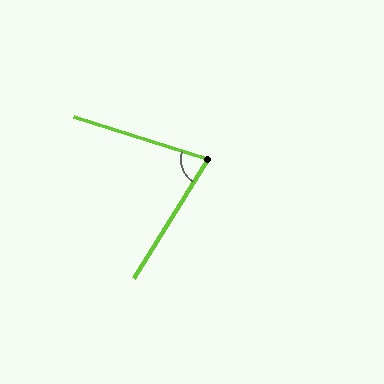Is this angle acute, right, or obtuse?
It is acute.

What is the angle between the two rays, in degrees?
Approximately 75 degrees.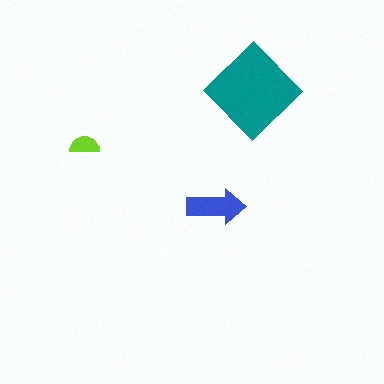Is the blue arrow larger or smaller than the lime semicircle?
Larger.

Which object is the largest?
The teal diamond.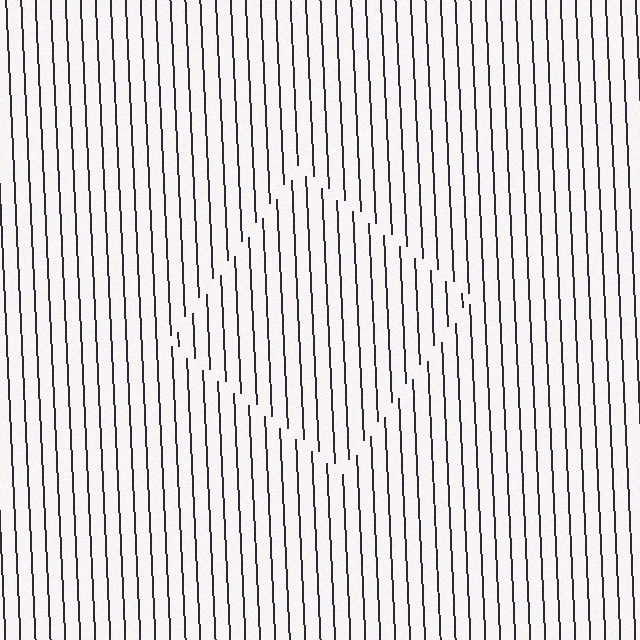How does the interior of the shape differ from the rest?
The interior of the shape contains the same grating, shifted by half a period — the contour is defined by the phase discontinuity where line-ends from the inner and outer gratings abut.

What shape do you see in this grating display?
An illusory square. The interior of the shape contains the same grating, shifted by half a period — the contour is defined by the phase discontinuity where line-ends from the inner and outer gratings abut.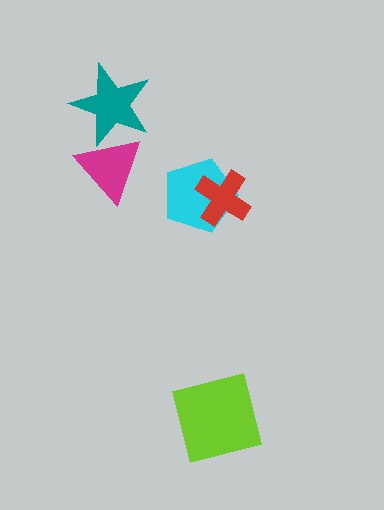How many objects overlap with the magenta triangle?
1 object overlaps with the magenta triangle.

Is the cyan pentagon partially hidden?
Yes, it is partially covered by another shape.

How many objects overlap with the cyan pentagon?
1 object overlaps with the cyan pentagon.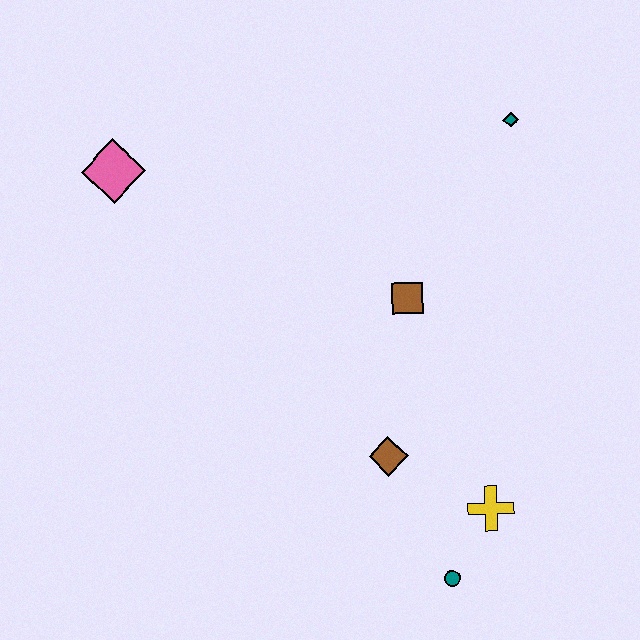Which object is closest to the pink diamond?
The brown square is closest to the pink diamond.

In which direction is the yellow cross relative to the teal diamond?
The yellow cross is below the teal diamond.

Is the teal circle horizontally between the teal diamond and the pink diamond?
Yes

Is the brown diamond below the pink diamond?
Yes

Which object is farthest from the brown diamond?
The pink diamond is farthest from the brown diamond.